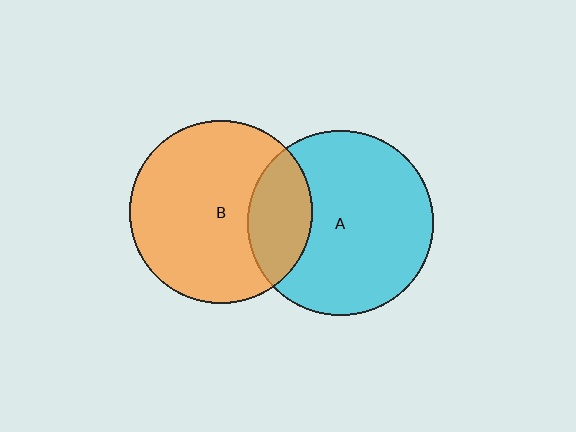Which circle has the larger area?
Circle A (cyan).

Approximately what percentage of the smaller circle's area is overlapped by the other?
Approximately 25%.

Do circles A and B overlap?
Yes.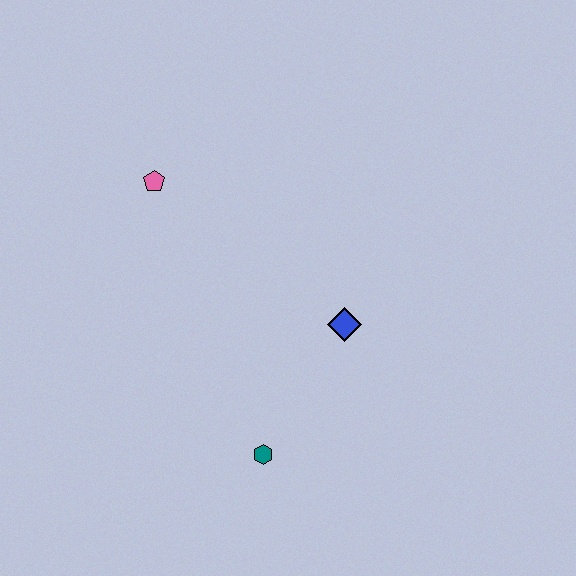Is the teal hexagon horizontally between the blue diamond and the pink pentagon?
Yes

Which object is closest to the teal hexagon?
The blue diamond is closest to the teal hexagon.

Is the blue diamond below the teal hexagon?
No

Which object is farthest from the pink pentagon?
The teal hexagon is farthest from the pink pentagon.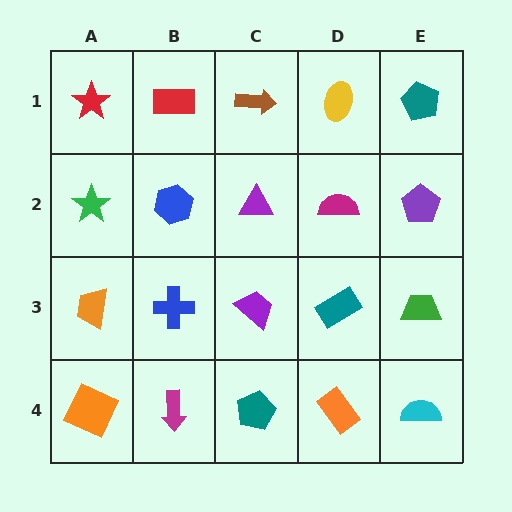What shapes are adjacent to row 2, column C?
A brown arrow (row 1, column C), a purple trapezoid (row 3, column C), a blue hexagon (row 2, column B), a magenta semicircle (row 2, column D).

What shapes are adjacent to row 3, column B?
A blue hexagon (row 2, column B), a magenta arrow (row 4, column B), an orange trapezoid (row 3, column A), a purple trapezoid (row 3, column C).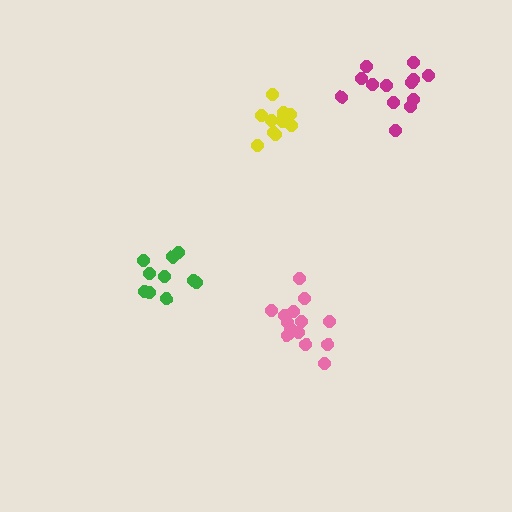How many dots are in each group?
Group 1: 14 dots, Group 2: 11 dots, Group 3: 10 dots, Group 4: 13 dots (48 total).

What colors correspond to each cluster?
The clusters are colored: pink, yellow, green, magenta.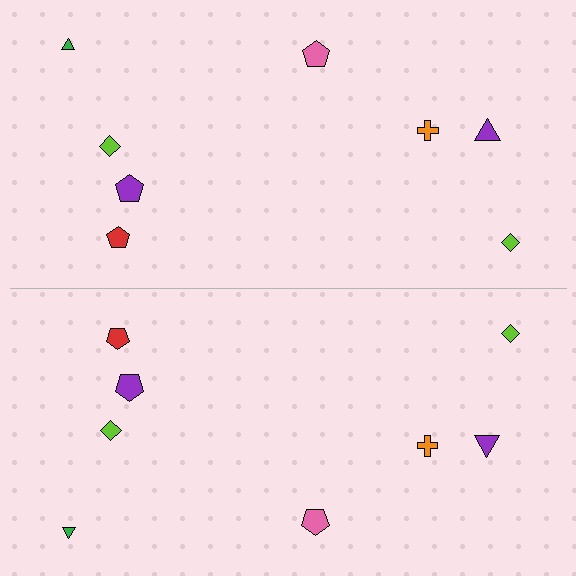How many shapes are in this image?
There are 16 shapes in this image.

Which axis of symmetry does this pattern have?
The pattern has a horizontal axis of symmetry running through the center of the image.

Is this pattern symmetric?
Yes, this pattern has bilateral (reflection) symmetry.